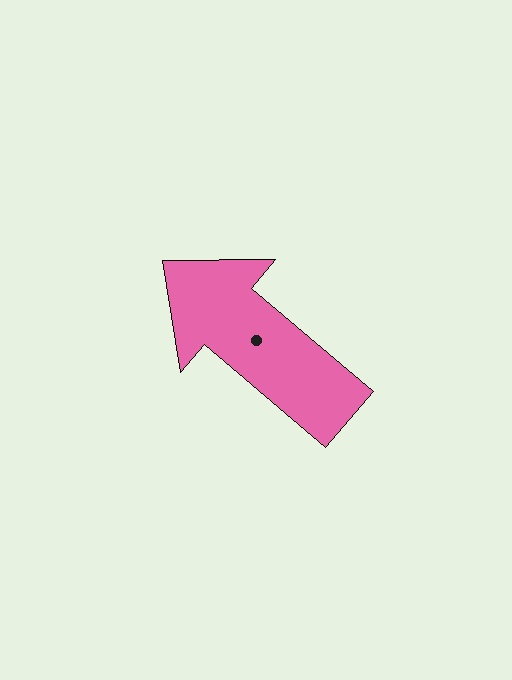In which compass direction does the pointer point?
Northwest.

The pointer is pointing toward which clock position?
Roughly 10 o'clock.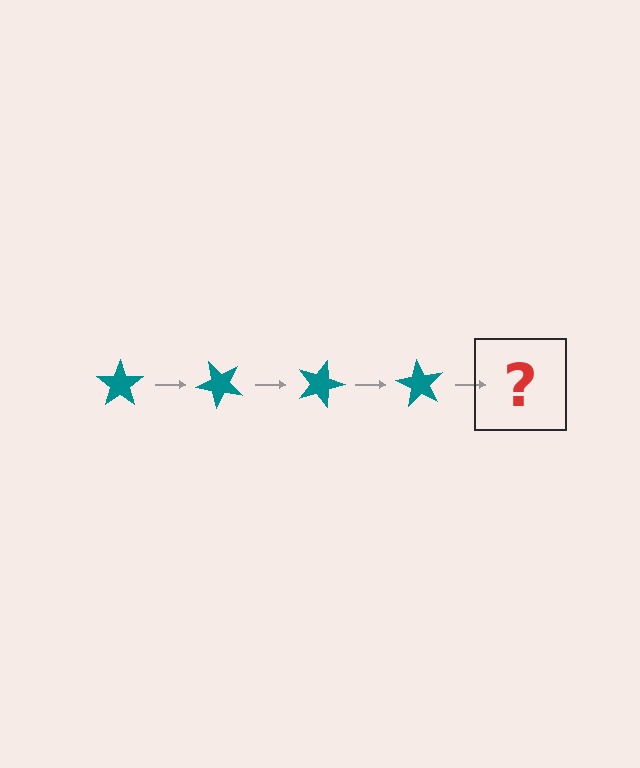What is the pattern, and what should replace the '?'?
The pattern is that the star rotates 45 degrees each step. The '?' should be a teal star rotated 180 degrees.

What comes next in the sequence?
The next element should be a teal star rotated 180 degrees.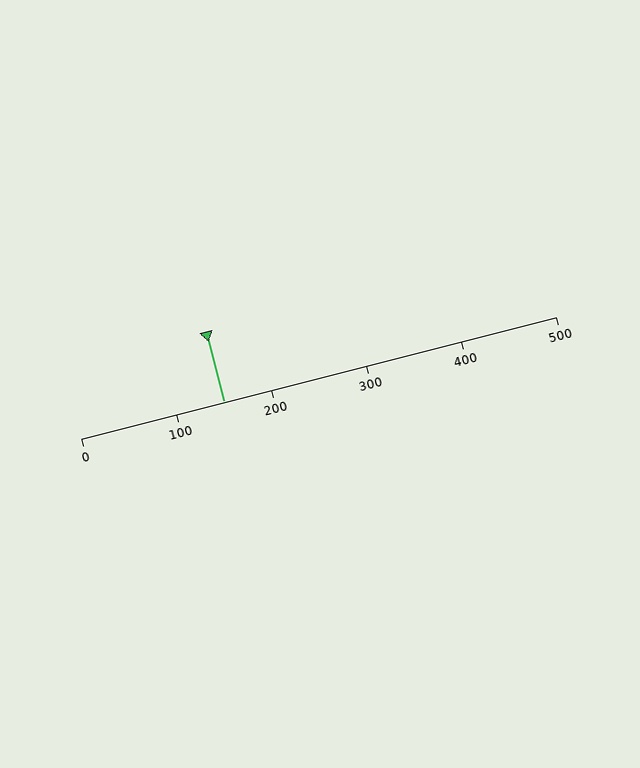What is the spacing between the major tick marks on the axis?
The major ticks are spaced 100 apart.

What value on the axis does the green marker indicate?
The marker indicates approximately 150.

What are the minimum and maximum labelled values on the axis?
The axis runs from 0 to 500.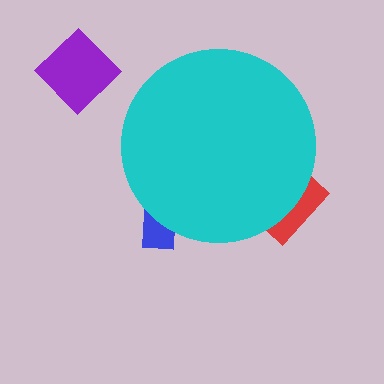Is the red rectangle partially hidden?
Yes, the red rectangle is partially hidden behind the cyan circle.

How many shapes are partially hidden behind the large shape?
2 shapes are partially hidden.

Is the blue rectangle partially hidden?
Yes, the blue rectangle is partially hidden behind the cyan circle.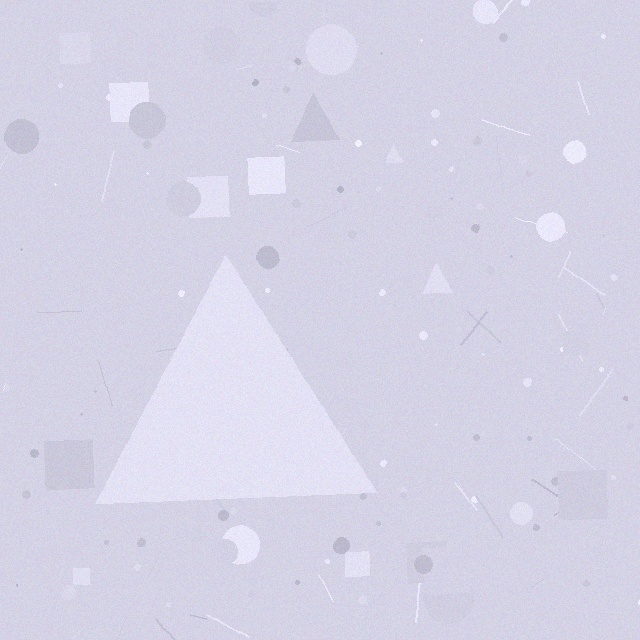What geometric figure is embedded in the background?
A triangle is embedded in the background.